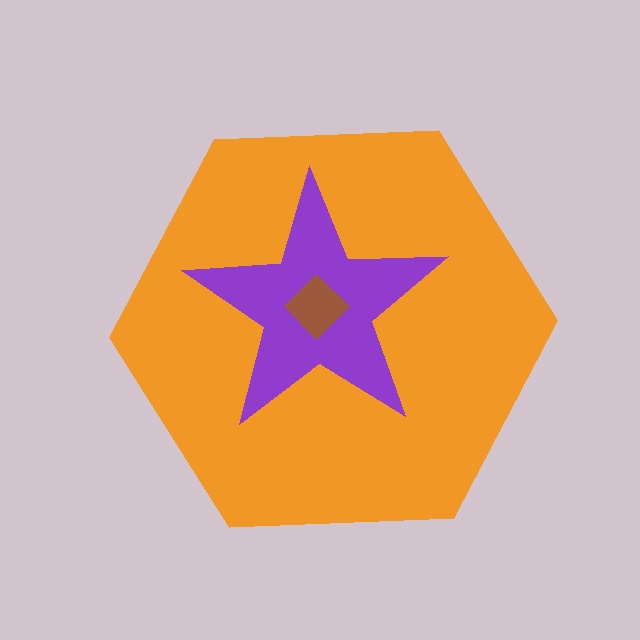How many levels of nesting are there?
3.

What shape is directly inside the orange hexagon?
The purple star.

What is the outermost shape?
The orange hexagon.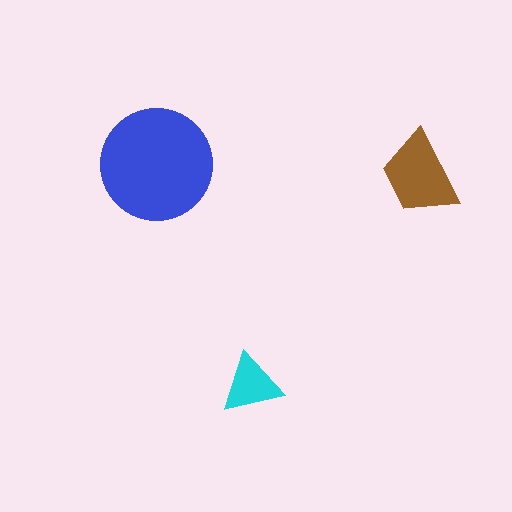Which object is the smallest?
The cyan triangle.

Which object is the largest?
The blue circle.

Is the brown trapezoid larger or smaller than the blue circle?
Smaller.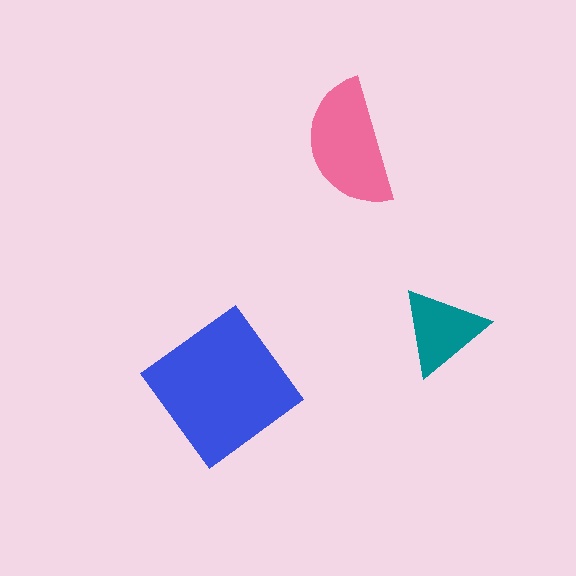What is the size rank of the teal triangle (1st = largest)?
3rd.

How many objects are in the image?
There are 3 objects in the image.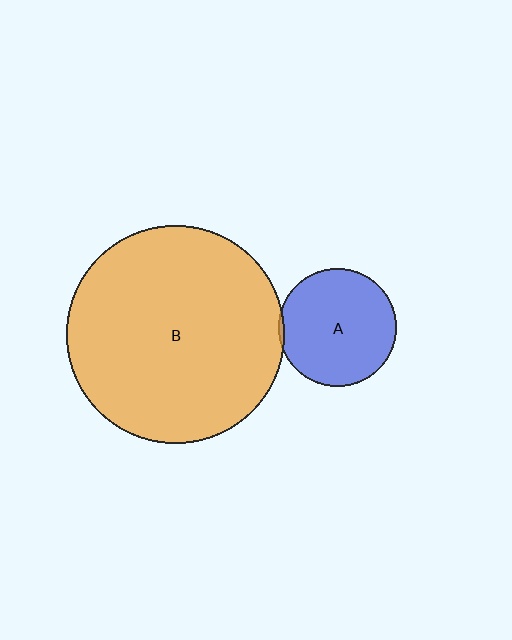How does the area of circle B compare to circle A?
Approximately 3.4 times.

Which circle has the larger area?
Circle B (orange).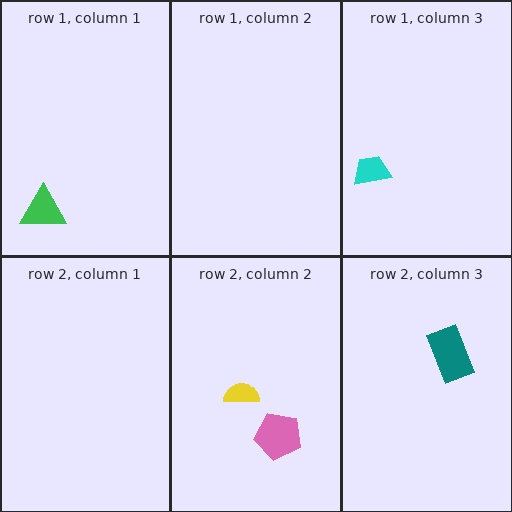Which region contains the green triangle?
The row 1, column 1 region.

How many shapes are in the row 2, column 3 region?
1.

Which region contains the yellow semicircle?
The row 2, column 2 region.